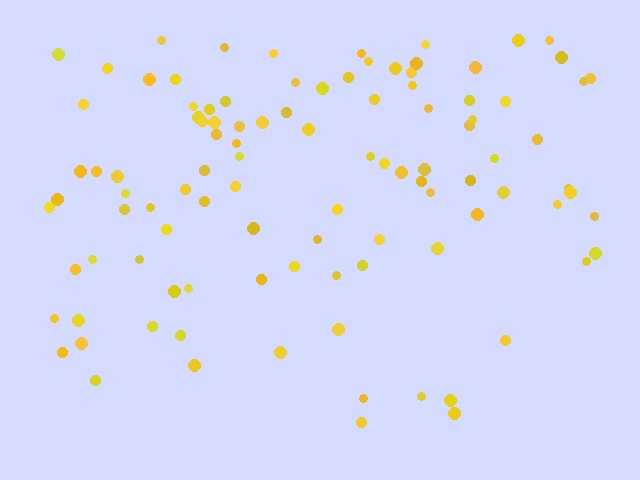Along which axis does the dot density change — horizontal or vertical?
Vertical.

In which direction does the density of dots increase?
From bottom to top, with the top side densest.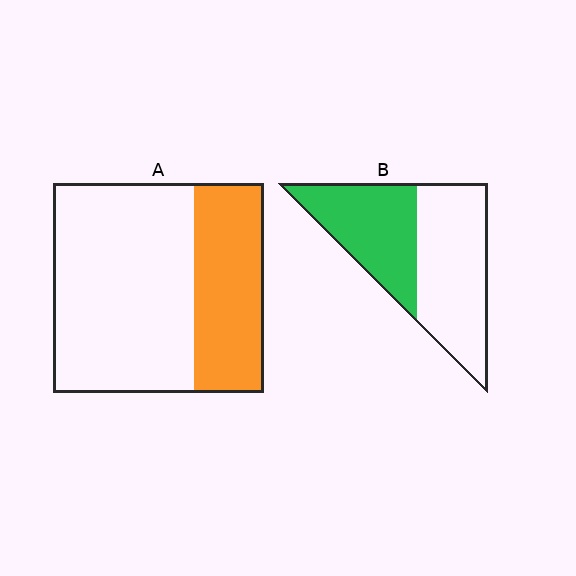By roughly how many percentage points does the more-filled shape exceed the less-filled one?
By roughly 10 percentage points (B over A).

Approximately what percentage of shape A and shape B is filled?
A is approximately 35% and B is approximately 45%.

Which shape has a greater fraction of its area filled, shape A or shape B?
Shape B.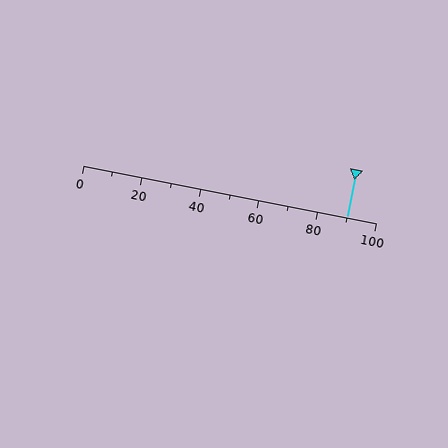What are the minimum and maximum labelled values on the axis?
The axis runs from 0 to 100.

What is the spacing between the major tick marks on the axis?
The major ticks are spaced 20 apart.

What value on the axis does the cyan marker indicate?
The marker indicates approximately 90.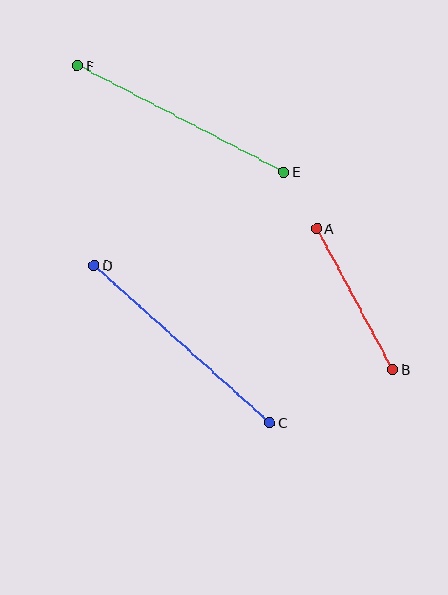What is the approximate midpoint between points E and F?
The midpoint is at approximately (181, 119) pixels.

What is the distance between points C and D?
The distance is approximately 236 pixels.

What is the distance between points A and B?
The distance is approximately 160 pixels.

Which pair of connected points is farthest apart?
Points C and D are farthest apart.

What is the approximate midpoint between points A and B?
The midpoint is at approximately (355, 299) pixels.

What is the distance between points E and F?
The distance is approximately 232 pixels.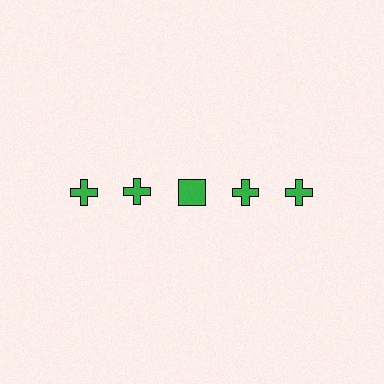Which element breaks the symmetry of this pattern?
The green square in the top row, center column breaks the symmetry. All other shapes are green crosses.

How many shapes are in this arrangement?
There are 5 shapes arranged in a grid pattern.